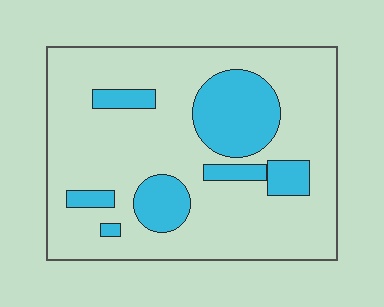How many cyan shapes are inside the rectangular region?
7.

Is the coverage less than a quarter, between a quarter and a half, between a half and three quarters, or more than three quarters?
Less than a quarter.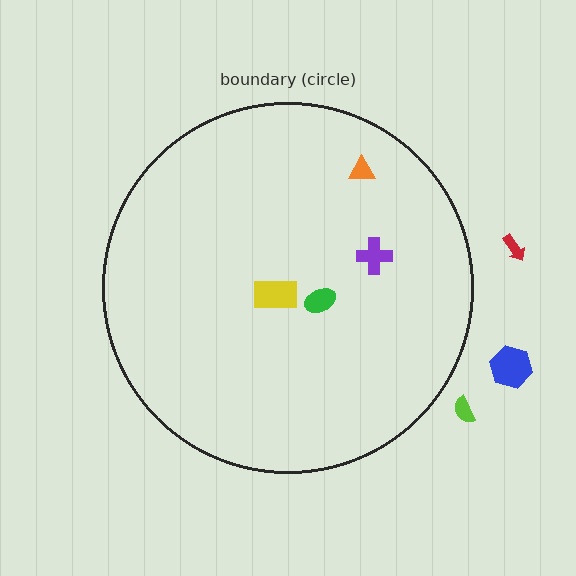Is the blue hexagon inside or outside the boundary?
Outside.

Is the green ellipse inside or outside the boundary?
Inside.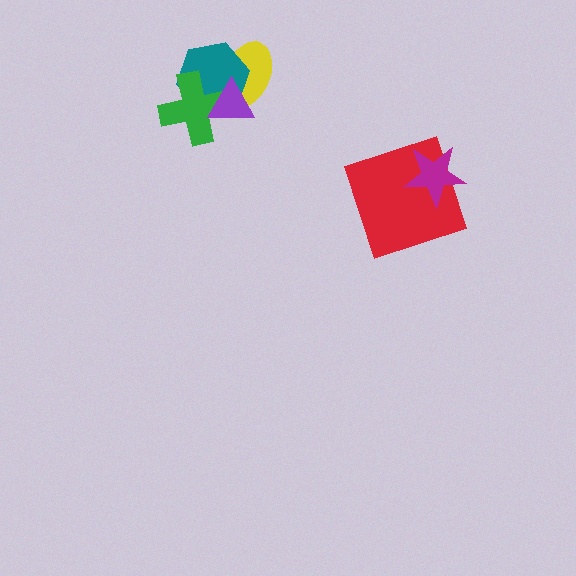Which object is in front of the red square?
The magenta star is in front of the red square.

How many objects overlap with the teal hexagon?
3 objects overlap with the teal hexagon.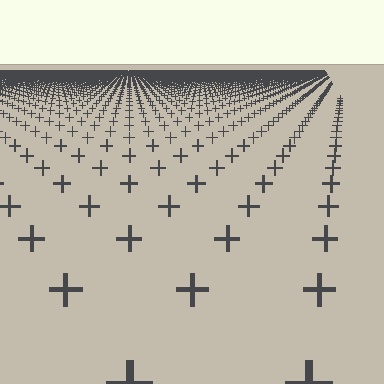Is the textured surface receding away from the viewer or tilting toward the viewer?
The surface is receding away from the viewer. Texture elements get smaller and denser toward the top.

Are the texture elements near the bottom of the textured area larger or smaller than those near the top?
Larger. Near the bottom, elements are closer to the viewer and appear at a bigger on-screen size.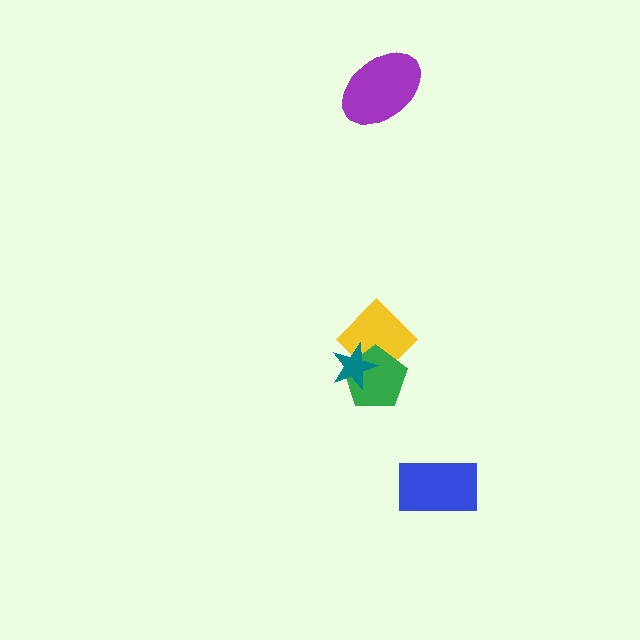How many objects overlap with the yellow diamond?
2 objects overlap with the yellow diamond.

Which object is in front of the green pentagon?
The teal star is in front of the green pentagon.